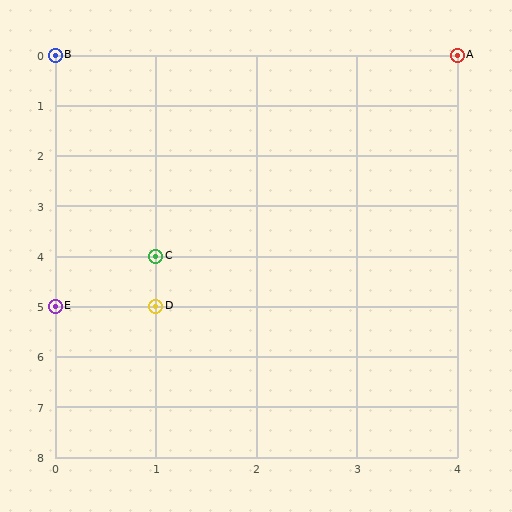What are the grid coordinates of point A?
Point A is at grid coordinates (4, 0).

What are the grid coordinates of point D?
Point D is at grid coordinates (1, 5).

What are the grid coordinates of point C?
Point C is at grid coordinates (1, 4).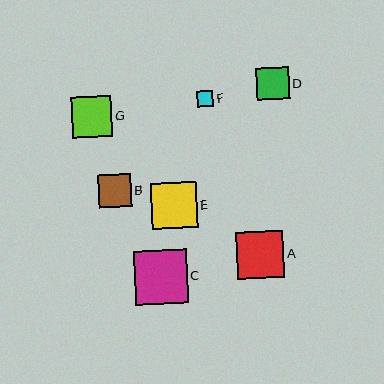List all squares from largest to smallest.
From largest to smallest: C, A, E, G, B, D, F.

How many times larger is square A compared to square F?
Square A is approximately 2.9 times the size of square F.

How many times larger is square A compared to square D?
Square A is approximately 1.5 times the size of square D.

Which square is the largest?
Square C is the largest with a size of approximately 53 pixels.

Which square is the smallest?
Square F is the smallest with a size of approximately 16 pixels.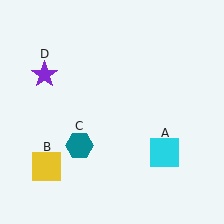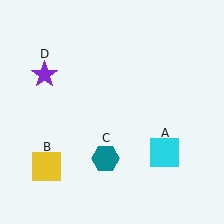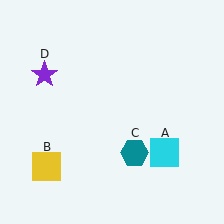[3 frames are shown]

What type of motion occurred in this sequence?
The teal hexagon (object C) rotated counterclockwise around the center of the scene.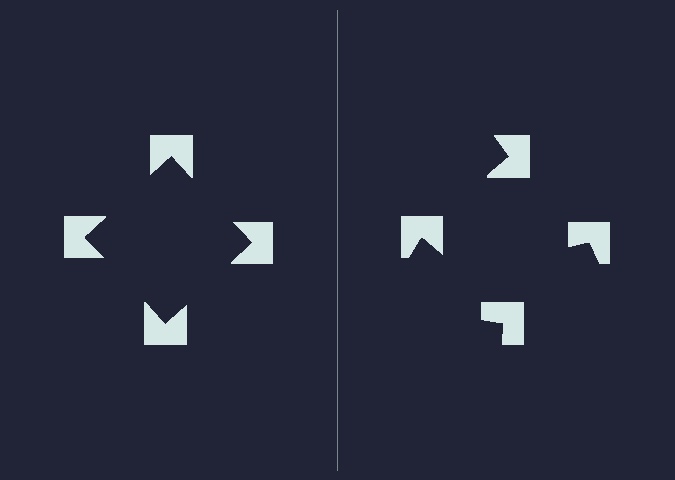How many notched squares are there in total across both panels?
8 — 4 on each side.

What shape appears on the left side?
An illusory square.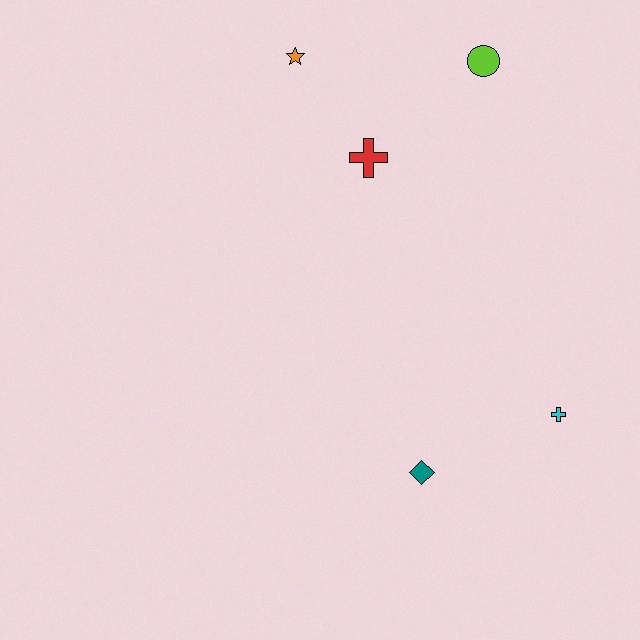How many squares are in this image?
There are no squares.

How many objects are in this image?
There are 5 objects.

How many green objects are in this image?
There are no green objects.